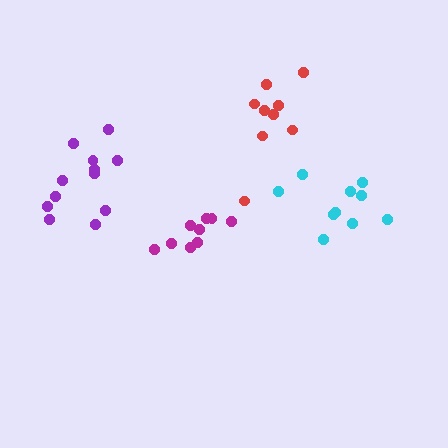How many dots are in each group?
Group 1: 9 dots, Group 2: 12 dots, Group 3: 10 dots, Group 4: 9 dots (40 total).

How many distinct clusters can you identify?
There are 4 distinct clusters.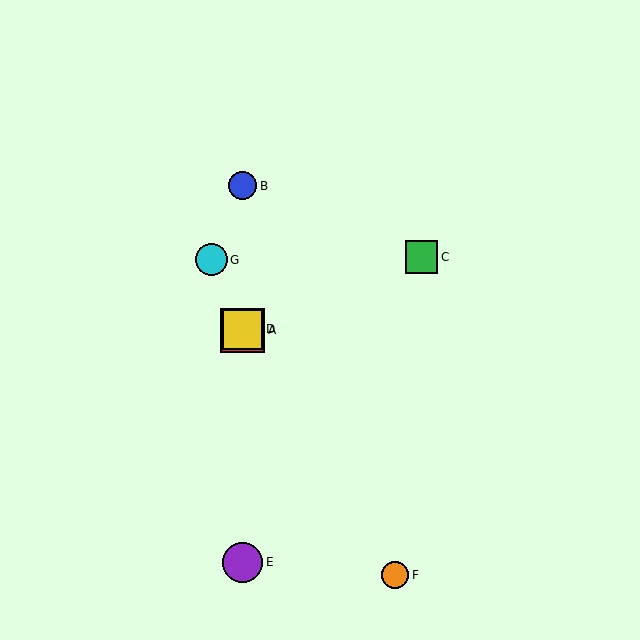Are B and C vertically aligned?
No, B is at x≈243 and C is at x≈421.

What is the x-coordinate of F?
Object F is at x≈395.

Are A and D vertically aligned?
Yes, both are at x≈243.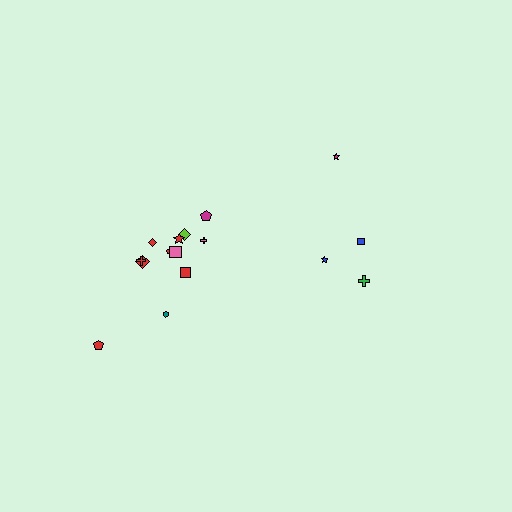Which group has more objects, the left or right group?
The left group.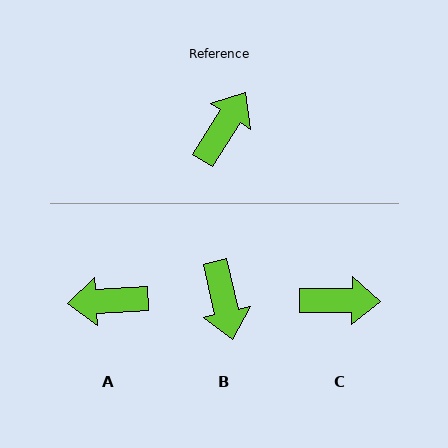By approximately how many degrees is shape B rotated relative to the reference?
Approximately 135 degrees clockwise.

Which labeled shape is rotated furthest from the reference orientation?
B, about 135 degrees away.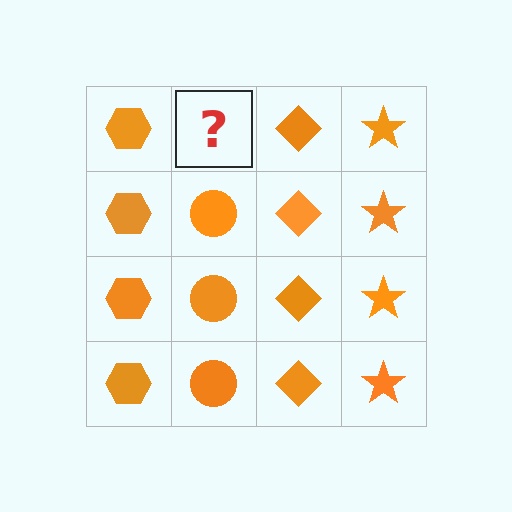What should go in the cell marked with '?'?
The missing cell should contain an orange circle.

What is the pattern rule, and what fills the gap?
The rule is that each column has a consistent shape. The gap should be filled with an orange circle.